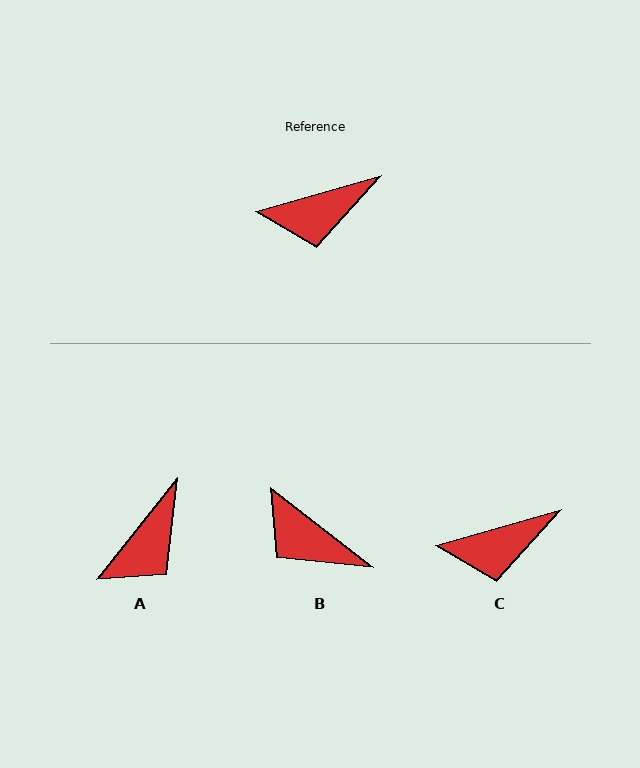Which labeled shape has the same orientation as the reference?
C.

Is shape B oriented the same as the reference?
No, it is off by about 54 degrees.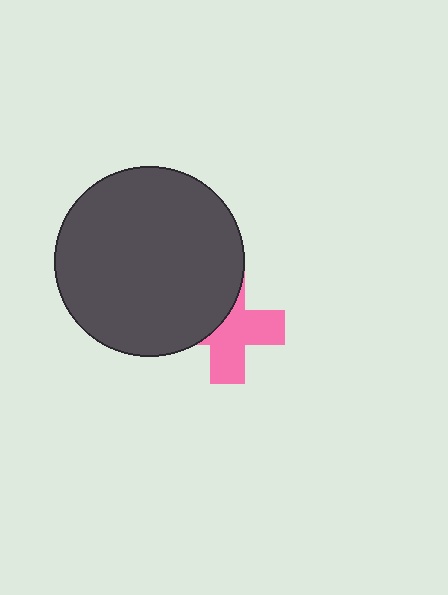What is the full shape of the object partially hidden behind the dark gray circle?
The partially hidden object is a pink cross.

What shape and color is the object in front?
The object in front is a dark gray circle.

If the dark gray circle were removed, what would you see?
You would see the complete pink cross.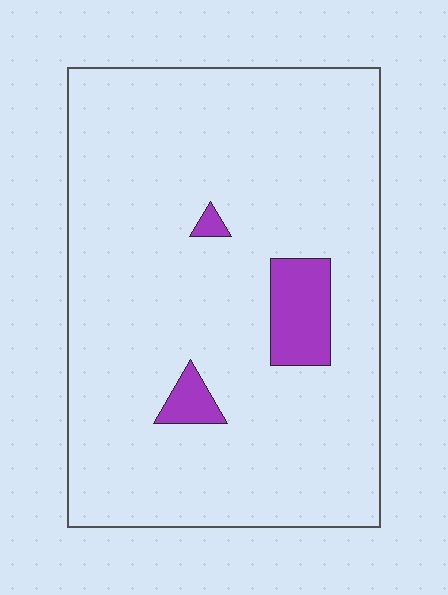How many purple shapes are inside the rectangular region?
3.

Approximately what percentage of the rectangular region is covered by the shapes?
Approximately 5%.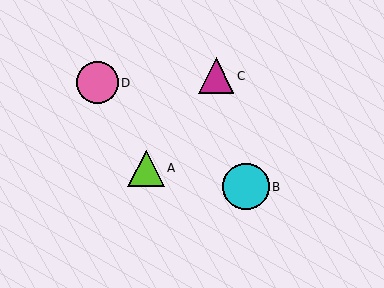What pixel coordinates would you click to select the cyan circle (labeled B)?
Click at (246, 187) to select the cyan circle B.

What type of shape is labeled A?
Shape A is a lime triangle.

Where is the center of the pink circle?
The center of the pink circle is at (97, 83).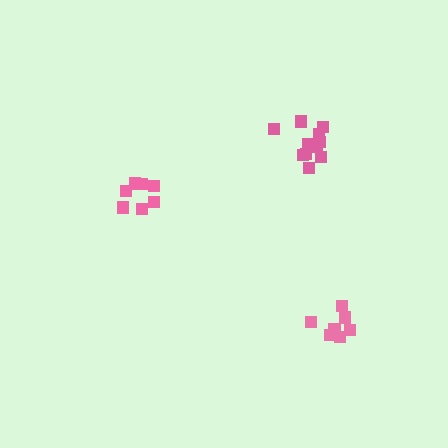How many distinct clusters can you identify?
There are 3 distinct clusters.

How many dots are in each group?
Group 1: 7 dots, Group 2: 11 dots, Group 3: 7 dots (25 total).